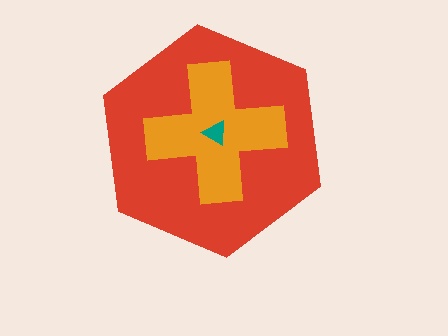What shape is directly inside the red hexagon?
The orange cross.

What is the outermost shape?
The red hexagon.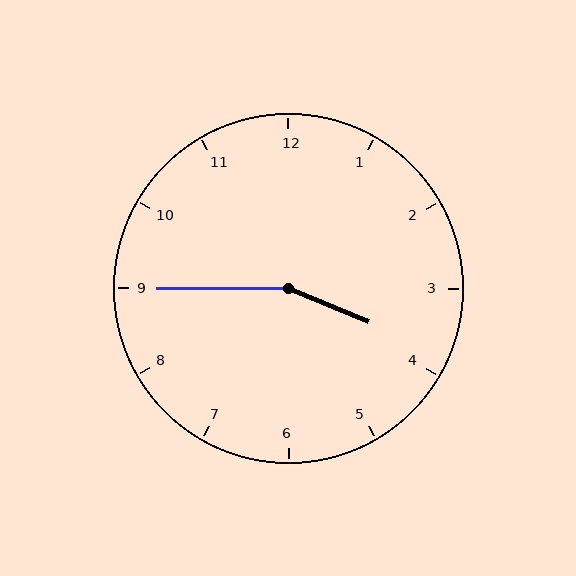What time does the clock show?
3:45.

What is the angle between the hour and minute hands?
Approximately 158 degrees.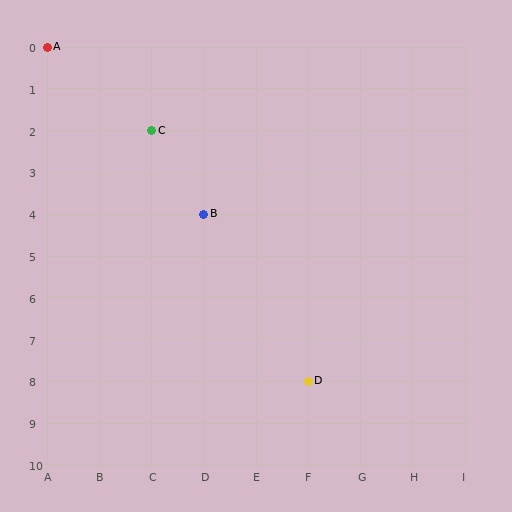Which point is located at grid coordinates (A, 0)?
Point A is at (A, 0).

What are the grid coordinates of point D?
Point D is at grid coordinates (F, 8).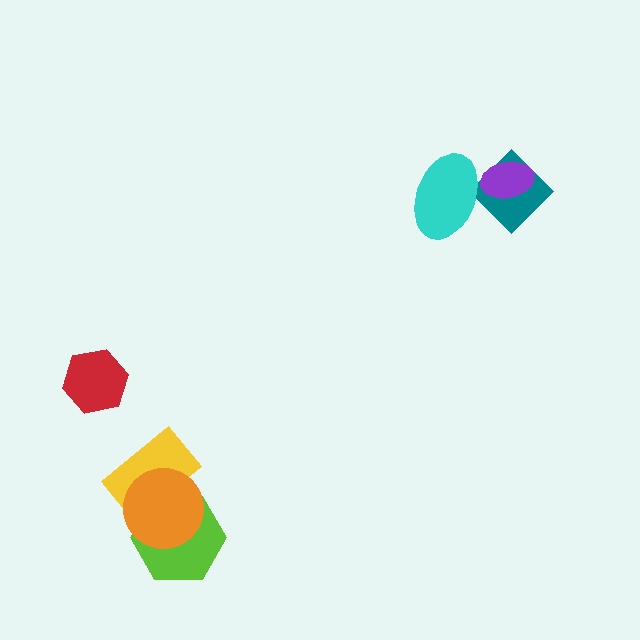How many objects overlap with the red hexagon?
0 objects overlap with the red hexagon.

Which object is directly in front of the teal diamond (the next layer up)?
The cyan ellipse is directly in front of the teal diamond.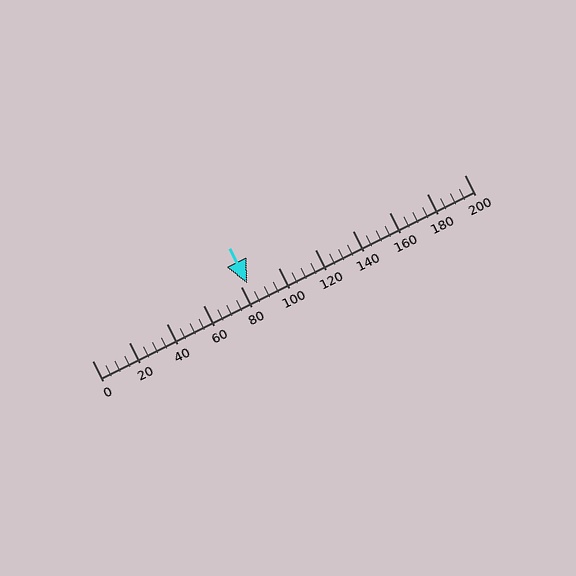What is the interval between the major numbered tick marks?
The major tick marks are spaced 20 units apart.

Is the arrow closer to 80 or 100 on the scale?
The arrow is closer to 80.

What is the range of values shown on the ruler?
The ruler shows values from 0 to 200.